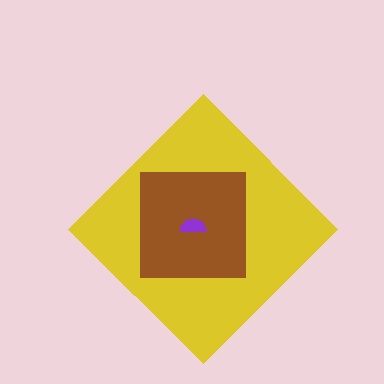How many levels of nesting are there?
3.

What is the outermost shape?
The yellow diamond.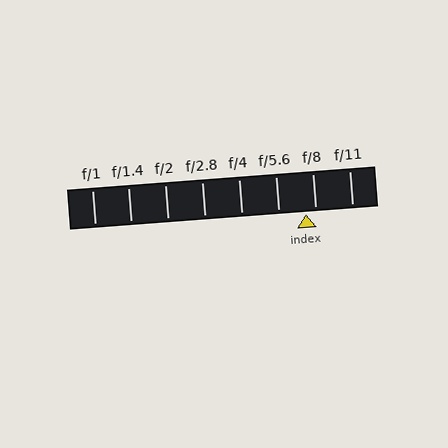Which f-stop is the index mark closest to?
The index mark is closest to f/8.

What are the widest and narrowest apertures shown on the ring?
The widest aperture shown is f/1 and the narrowest is f/11.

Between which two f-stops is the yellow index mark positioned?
The index mark is between f/5.6 and f/8.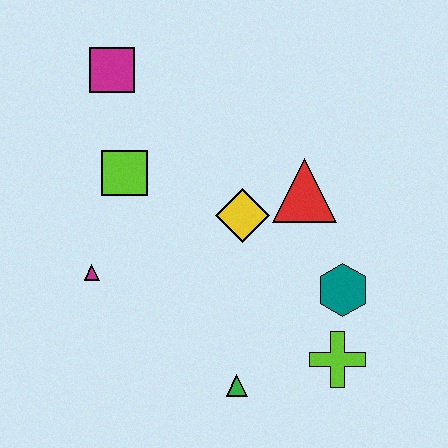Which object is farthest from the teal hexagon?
The magenta square is farthest from the teal hexagon.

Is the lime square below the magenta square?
Yes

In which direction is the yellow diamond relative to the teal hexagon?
The yellow diamond is to the left of the teal hexagon.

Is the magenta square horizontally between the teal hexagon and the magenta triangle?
Yes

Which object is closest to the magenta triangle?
The lime square is closest to the magenta triangle.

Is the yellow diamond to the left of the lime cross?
Yes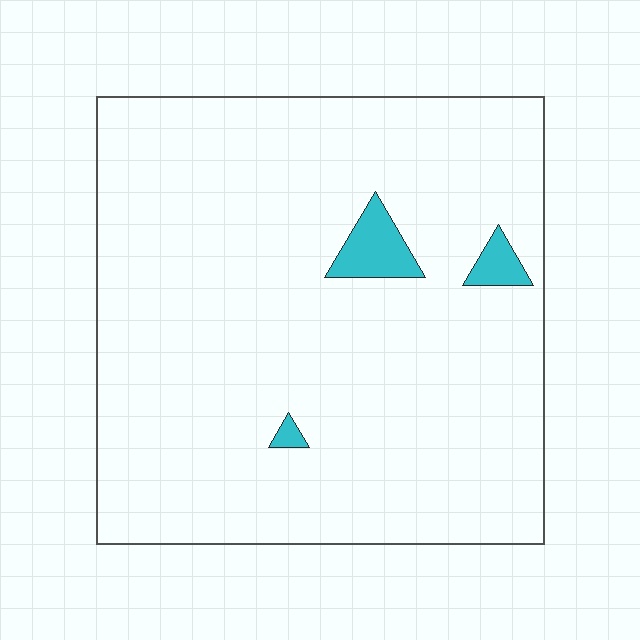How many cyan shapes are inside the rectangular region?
3.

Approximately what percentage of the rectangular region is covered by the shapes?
Approximately 5%.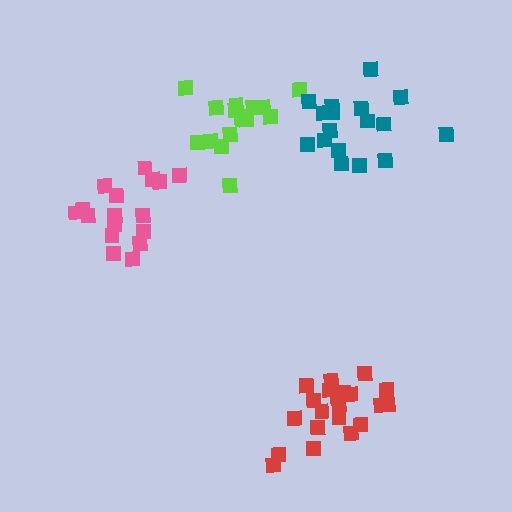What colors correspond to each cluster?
The clusters are colored: pink, red, lime, teal.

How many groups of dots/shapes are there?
There are 4 groups.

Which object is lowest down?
The red cluster is bottommost.